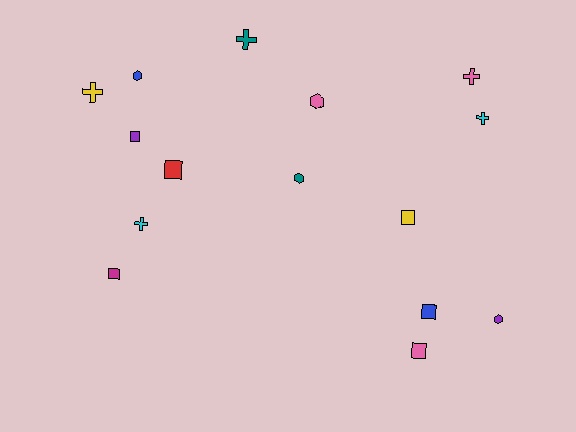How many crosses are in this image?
There are 5 crosses.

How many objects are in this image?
There are 15 objects.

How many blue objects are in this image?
There are 2 blue objects.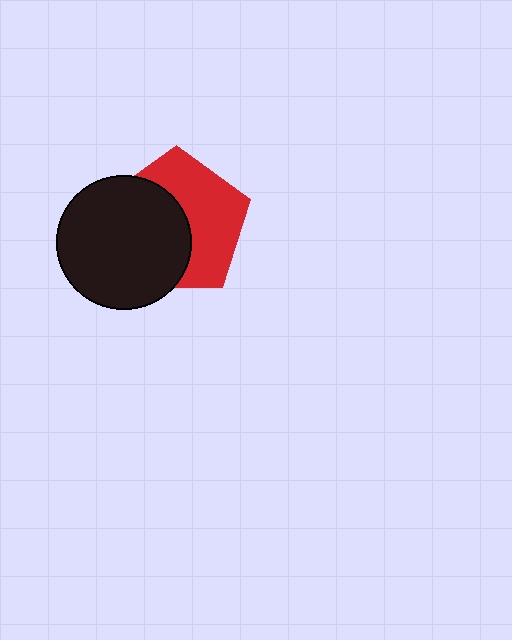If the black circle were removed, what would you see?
You would see the complete red pentagon.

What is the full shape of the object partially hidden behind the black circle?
The partially hidden object is a red pentagon.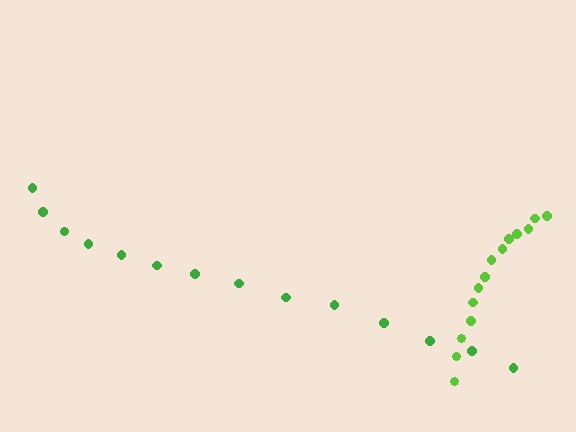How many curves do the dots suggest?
There are 2 distinct paths.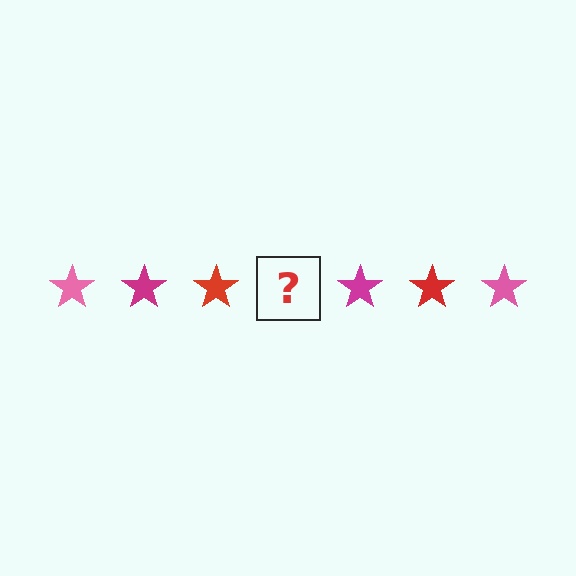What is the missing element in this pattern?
The missing element is a pink star.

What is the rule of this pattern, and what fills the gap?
The rule is that the pattern cycles through pink, magenta, red stars. The gap should be filled with a pink star.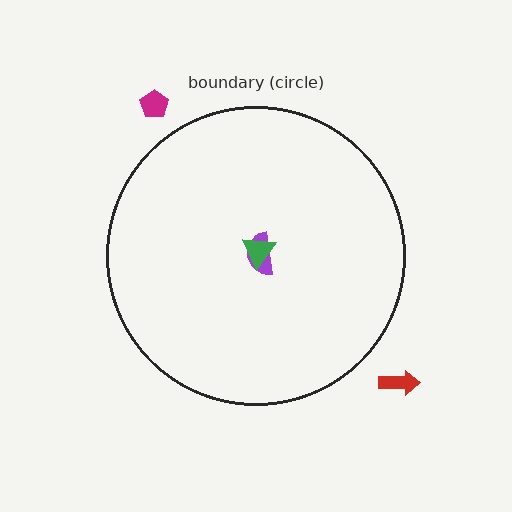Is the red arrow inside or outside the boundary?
Outside.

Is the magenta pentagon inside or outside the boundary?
Outside.